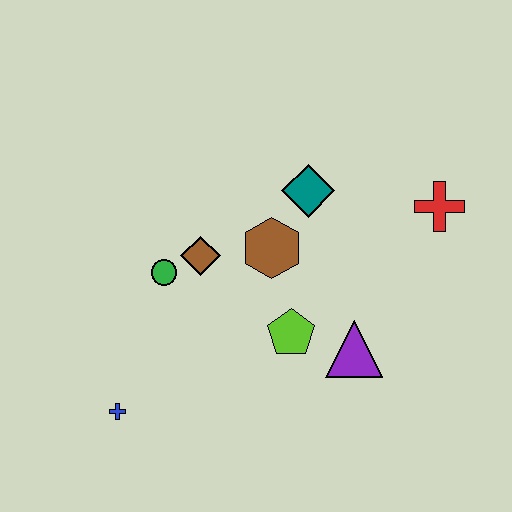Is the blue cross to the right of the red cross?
No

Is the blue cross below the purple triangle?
Yes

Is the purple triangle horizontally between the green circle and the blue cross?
No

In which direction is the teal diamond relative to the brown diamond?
The teal diamond is to the right of the brown diamond.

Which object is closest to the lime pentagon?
The purple triangle is closest to the lime pentagon.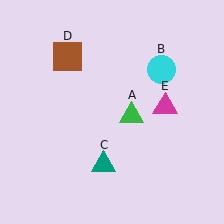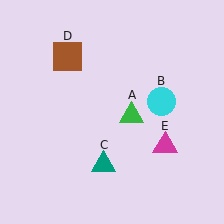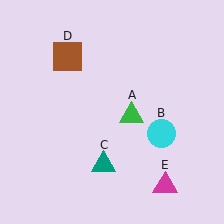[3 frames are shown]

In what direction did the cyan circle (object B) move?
The cyan circle (object B) moved down.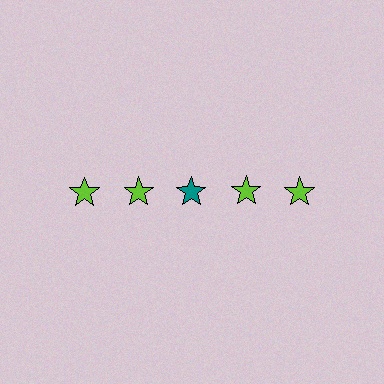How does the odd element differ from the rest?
It has a different color: teal instead of lime.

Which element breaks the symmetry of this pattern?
The teal star in the top row, center column breaks the symmetry. All other shapes are lime stars.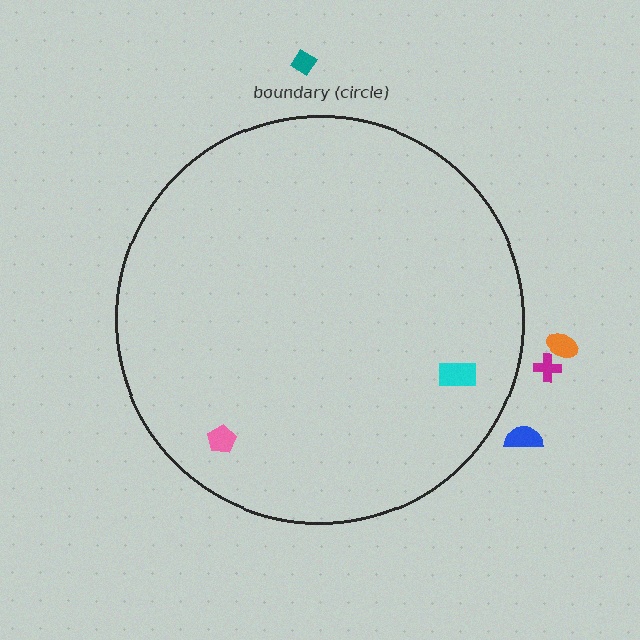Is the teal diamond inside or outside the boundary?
Outside.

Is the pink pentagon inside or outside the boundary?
Inside.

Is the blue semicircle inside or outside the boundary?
Outside.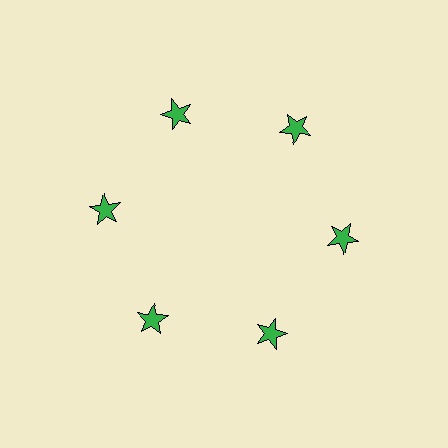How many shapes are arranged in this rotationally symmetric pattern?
There are 6 shapes, arranged in 6 groups of 1.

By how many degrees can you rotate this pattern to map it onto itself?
The pattern maps onto itself every 60 degrees of rotation.